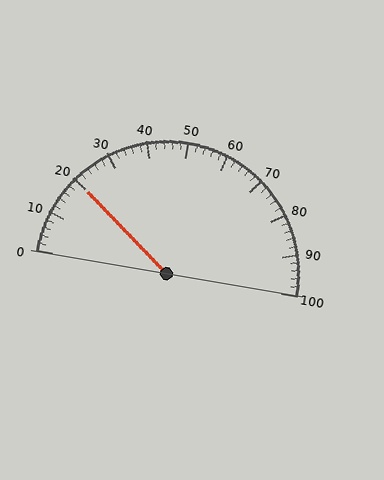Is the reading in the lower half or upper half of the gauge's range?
The reading is in the lower half of the range (0 to 100).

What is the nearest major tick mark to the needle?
The nearest major tick mark is 20.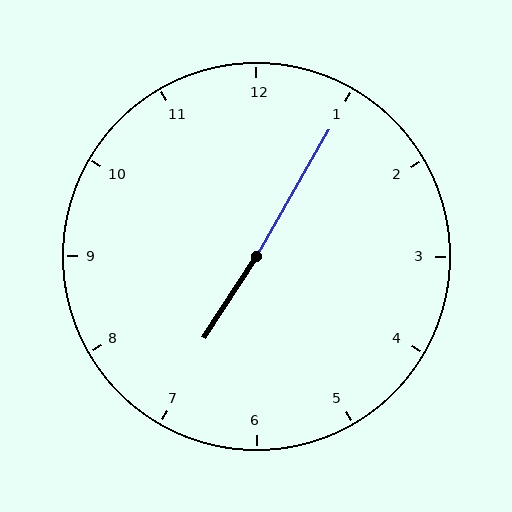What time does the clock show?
7:05.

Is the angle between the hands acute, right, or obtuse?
It is obtuse.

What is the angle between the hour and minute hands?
Approximately 178 degrees.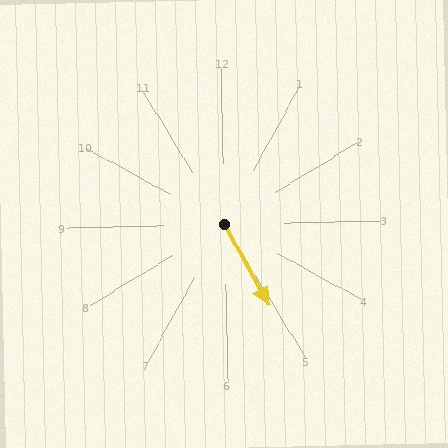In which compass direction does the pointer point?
Southeast.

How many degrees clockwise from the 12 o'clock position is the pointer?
Approximately 153 degrees.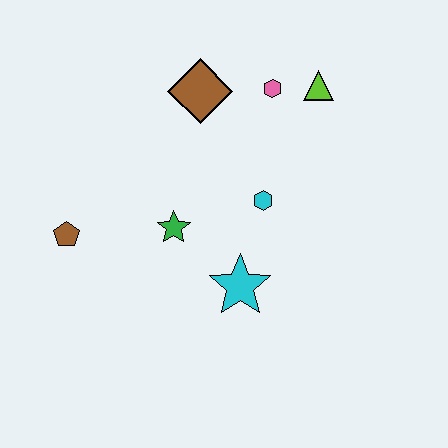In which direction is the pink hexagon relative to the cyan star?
The pink hexagon is above the cyan star.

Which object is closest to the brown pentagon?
The green star is closest to the brown pentagon.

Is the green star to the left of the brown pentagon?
No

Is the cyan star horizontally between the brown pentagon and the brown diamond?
No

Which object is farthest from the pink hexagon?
The brown pentagon is farthest from the pink hexagon.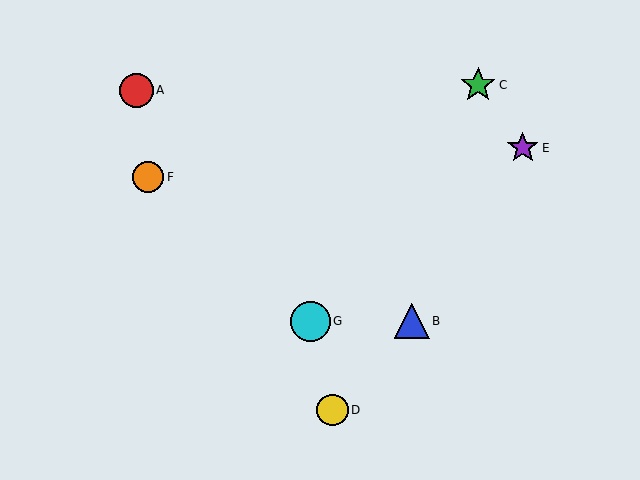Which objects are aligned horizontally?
Objects B, G are aligned horizontally.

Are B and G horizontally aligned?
Yes, both are at y≈321.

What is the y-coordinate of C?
Object C is at y≈85.